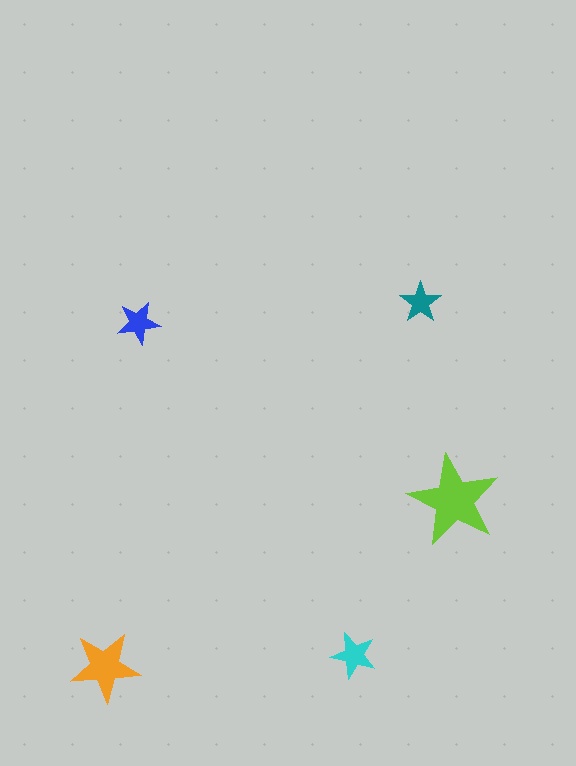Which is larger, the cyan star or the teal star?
The cyan one.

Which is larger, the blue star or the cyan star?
The cyan one.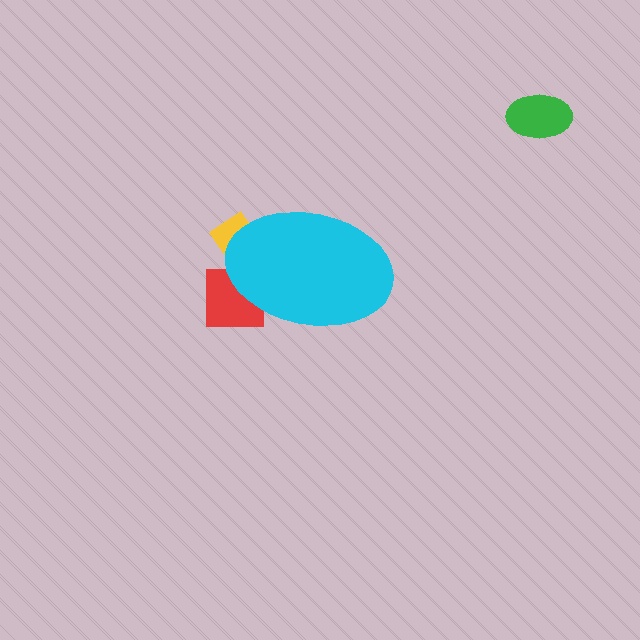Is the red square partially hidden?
Yes, the red square is partially hidden behind the cyan ellipse.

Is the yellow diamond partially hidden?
Yes, the yellow diamond is partially hidden behind the cyan ellipse.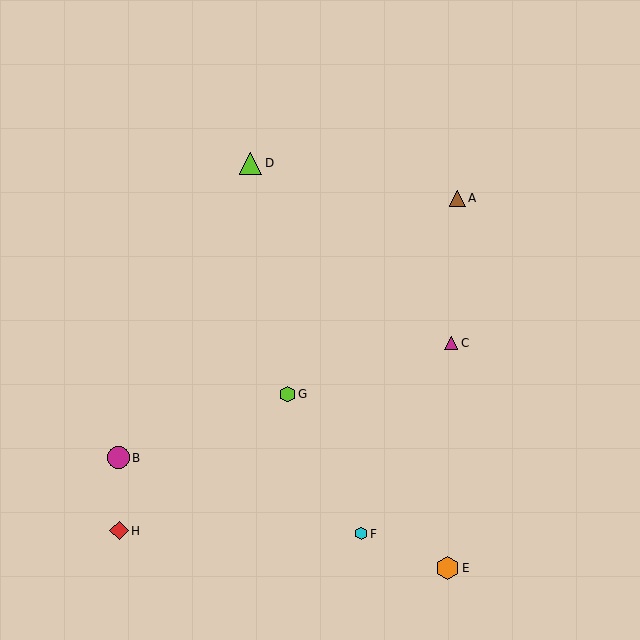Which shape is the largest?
The orange hexagon (labeled E) is the largest.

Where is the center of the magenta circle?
The center of the magenta circle is at (118, 458).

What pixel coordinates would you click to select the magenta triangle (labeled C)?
Click at (451, 343) to select the magenta triangle C.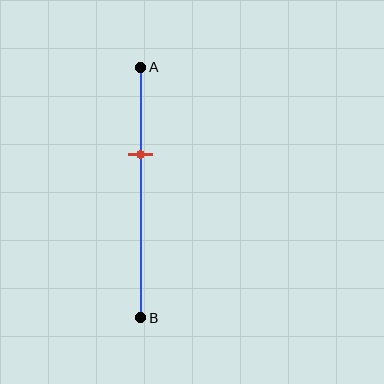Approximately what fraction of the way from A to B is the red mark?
The red mark is approximately 35% of the way from A to B.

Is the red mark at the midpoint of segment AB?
No, the mark is at about 35% from A, not at the 50% midpoint.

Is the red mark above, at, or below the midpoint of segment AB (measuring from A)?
The red mark is above the midpoint of segment AB.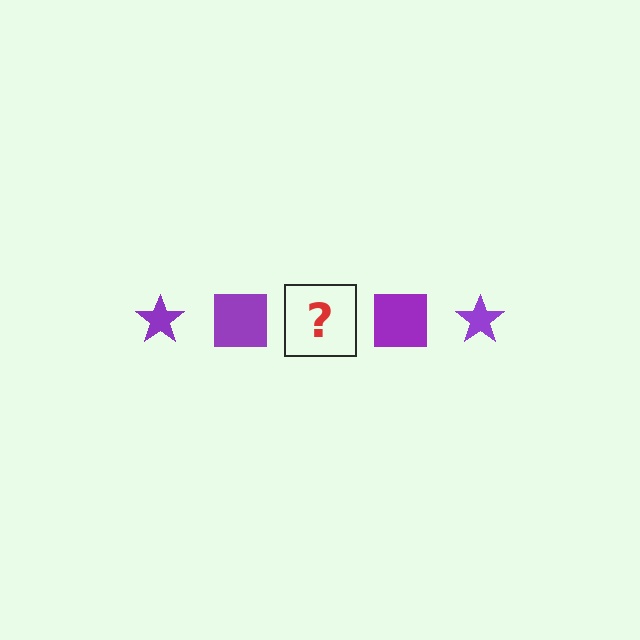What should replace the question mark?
The question mark should be replaced with a purple star.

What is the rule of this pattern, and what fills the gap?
The rule is that the pattern cycles through star, square shapes in purple. The gap should be filled with a purple star.